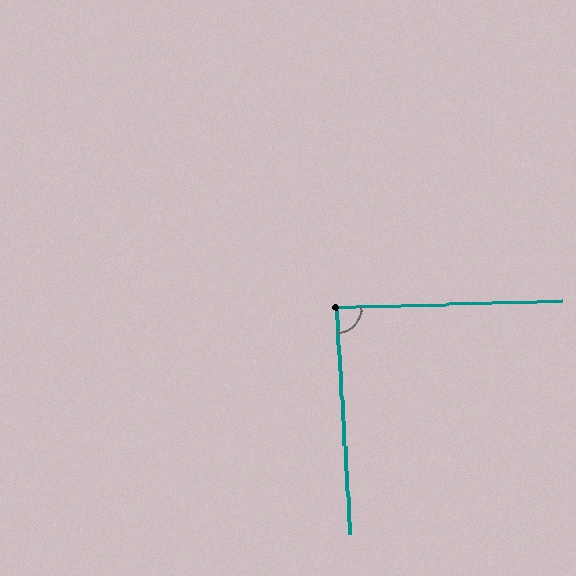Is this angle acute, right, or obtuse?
It is approximately a right angle.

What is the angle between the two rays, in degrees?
Approximately 88 degrees.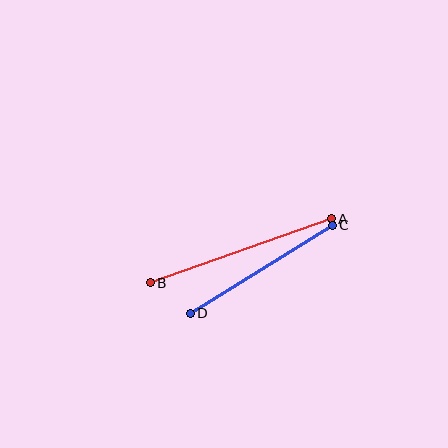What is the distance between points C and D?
The distance is approximately 167 pixels.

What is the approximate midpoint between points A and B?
The midpoint is at approximately (241, 251) pixels.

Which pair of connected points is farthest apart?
Points A and B are farthest apart.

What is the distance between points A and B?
The distance is approximately 192 pixels.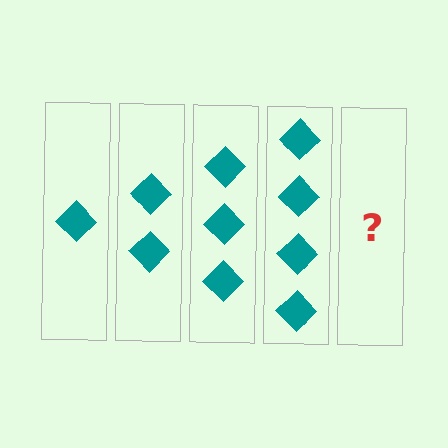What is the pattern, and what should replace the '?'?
The pattern is that each step adds one more diamond. The '?' should be 5 diamonds.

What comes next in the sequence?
The next element should be 5 diamonds.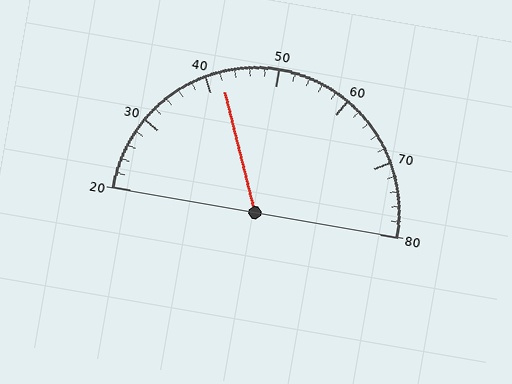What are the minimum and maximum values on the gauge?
The gauge ranges from 20 to 80.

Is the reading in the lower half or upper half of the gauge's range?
The reading is in the lower half of the range (20 to 80).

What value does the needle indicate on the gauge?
The needle indicates approximately 42.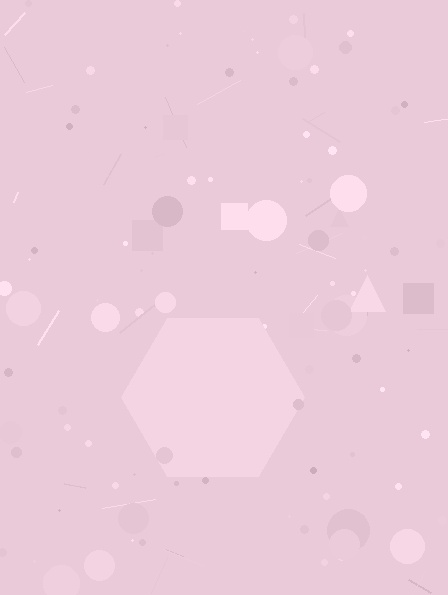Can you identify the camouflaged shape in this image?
The camouflaged shape is a hexagon.